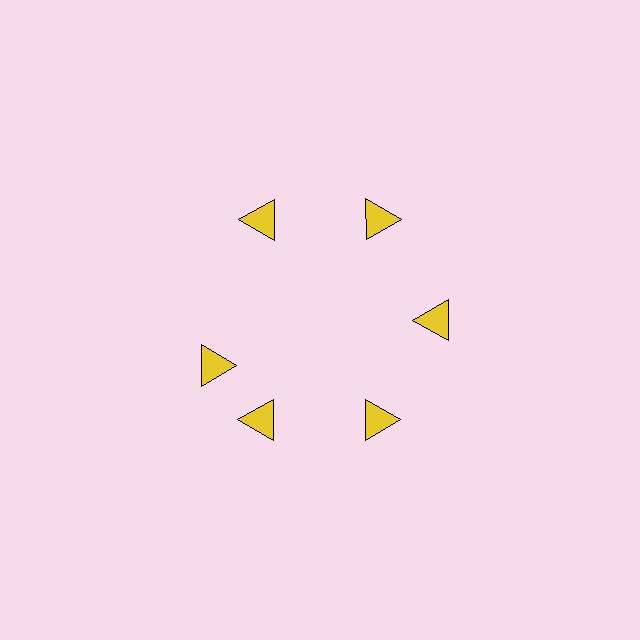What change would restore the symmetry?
The symmetry would be restored by rotating it back into even spacing with its neighbors so that all 6 triangles sit at equal angles and equal distance from the center.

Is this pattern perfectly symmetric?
No. The 6 yellow triangles are arranged in a ring, but one element near the 9 o'clock position is rotated out of alignment along the ring, breaking the 6-fold rotational symmetry.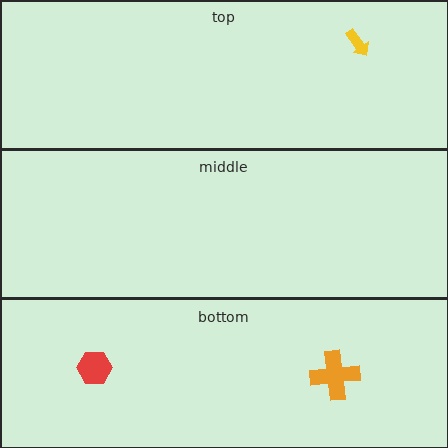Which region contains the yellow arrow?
The top region.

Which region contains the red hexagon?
The bottom region.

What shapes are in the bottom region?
The orange cross, the red hexagon.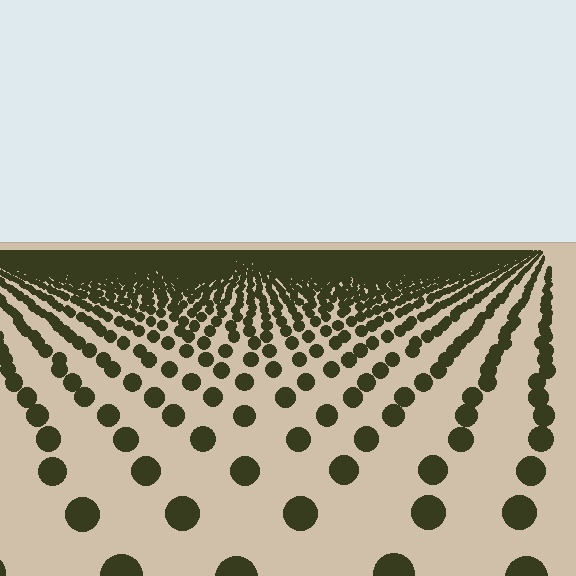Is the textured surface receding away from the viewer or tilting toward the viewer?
The surface is receding away from the viewer. Texture elements get smaller and denser toward the top.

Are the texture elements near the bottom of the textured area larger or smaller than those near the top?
Larger. Near the bottom, elements are closer to the viewer and appear at a bigger on-screen size.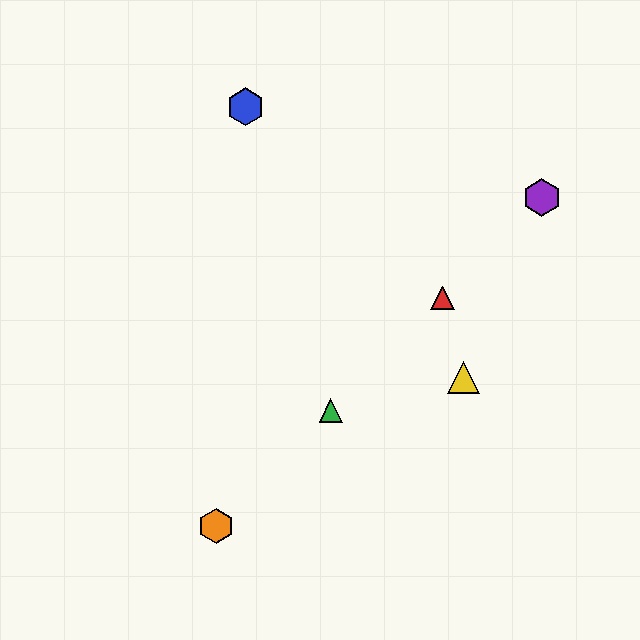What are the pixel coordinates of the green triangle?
The green triangle is at (331, 410).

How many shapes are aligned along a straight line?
4 shapes (the red triangle, the green triangle, the purple hexagon, the orange hexagon) are aligned along a straight line.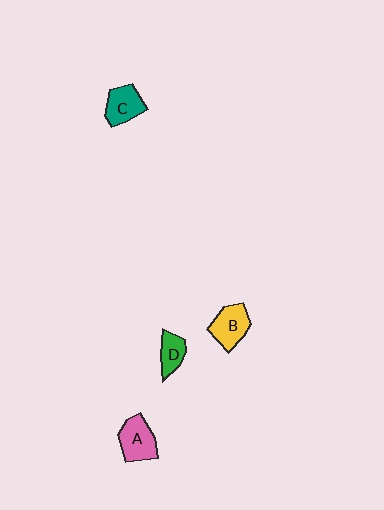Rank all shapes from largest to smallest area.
From largest to smallest: A (pink), B (yellow), C (teal), D (green).